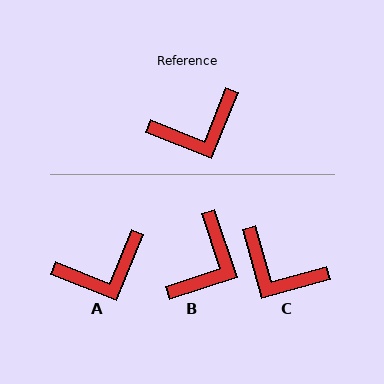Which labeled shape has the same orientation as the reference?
A.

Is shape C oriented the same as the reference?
No, it is off by about 53 degrees.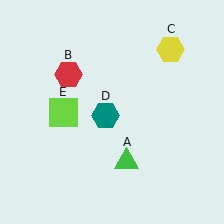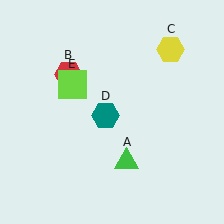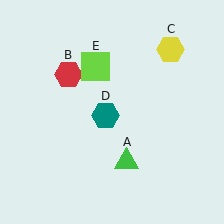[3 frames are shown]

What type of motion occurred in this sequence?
The lime square (object E) rotated clockwise around the center of the scene.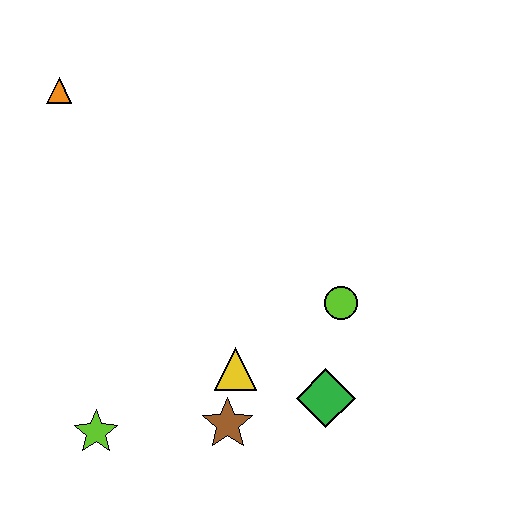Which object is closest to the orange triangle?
The yellow triangle is closest to the orange triangle.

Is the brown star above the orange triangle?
No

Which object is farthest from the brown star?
The orange triangle is farthest from the brown star.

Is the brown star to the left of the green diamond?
Yes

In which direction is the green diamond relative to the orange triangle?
The green diamond is below the orange triangle.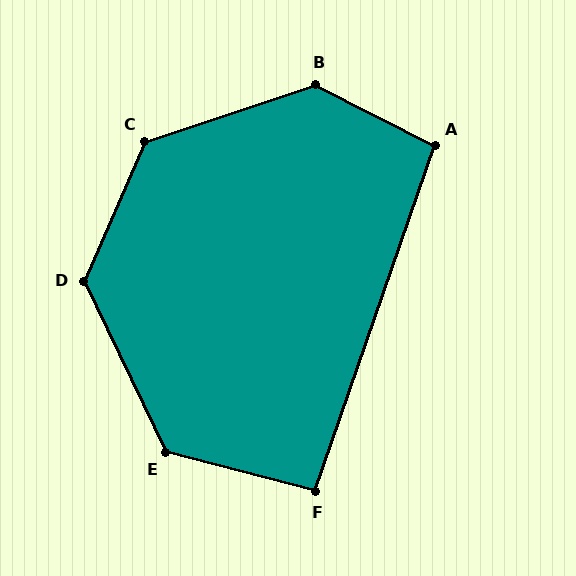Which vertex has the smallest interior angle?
F, at approximately 95 degrees.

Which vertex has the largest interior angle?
B, at approximately 135 degrees.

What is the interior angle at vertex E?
Approximately 130 degrees (obtuse).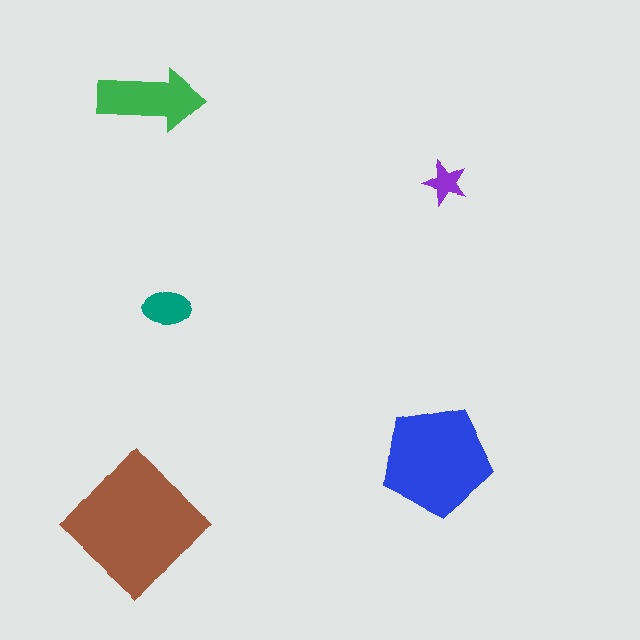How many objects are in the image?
There are 5 objects in the image.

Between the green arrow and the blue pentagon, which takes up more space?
The blue pentagon.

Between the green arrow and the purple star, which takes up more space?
The green arrow.